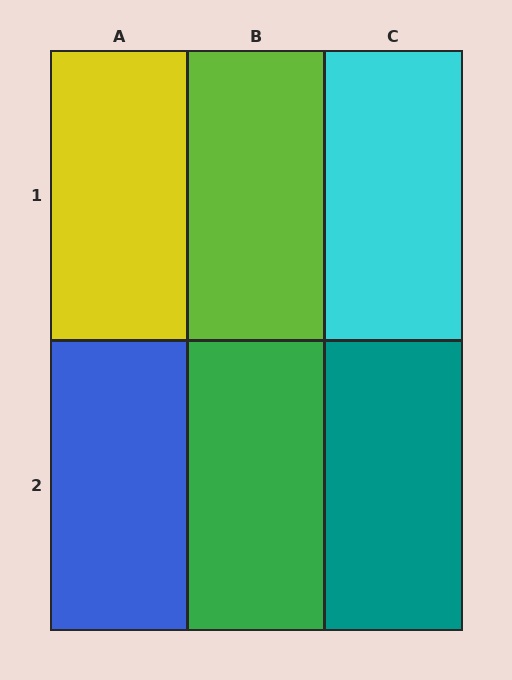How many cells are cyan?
1 cell is cyan.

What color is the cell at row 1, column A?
Yellow.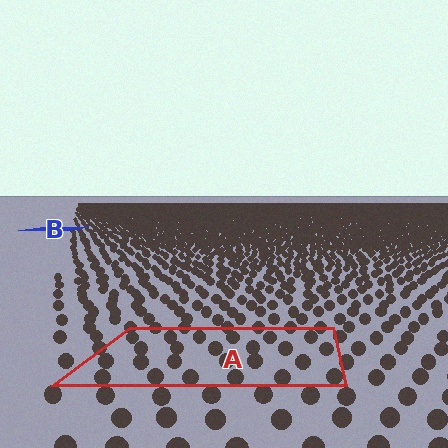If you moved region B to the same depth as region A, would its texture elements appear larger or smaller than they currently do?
They would appear larger. At a closer depth, the same texture elements are projected at a bigger on-screen size.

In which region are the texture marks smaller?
The texture marks are smaller in region B, because it is farther away.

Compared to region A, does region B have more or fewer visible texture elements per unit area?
Region B has more texture elements per unit area — they are packed more densely because it is farther away.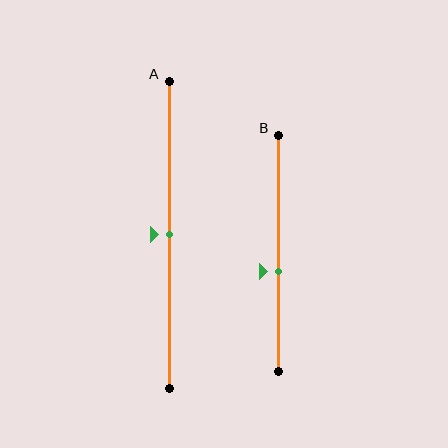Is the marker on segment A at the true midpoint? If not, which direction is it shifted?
Yes, the marker on segment A is at the true midpoint.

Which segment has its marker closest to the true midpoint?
Segment A has its marker closest to the true midpoint.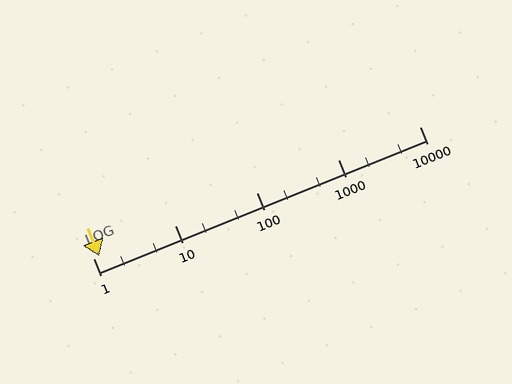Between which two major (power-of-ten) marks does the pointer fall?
The pointer is between 1 and 10.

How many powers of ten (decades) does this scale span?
The scale spans 4 decades, from 1 to 10000.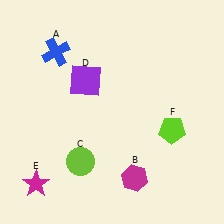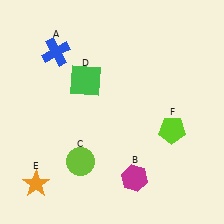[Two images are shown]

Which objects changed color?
D changed from purple to green. E changed from magenta to orange.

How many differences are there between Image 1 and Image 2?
There are 2 differences between the two images.